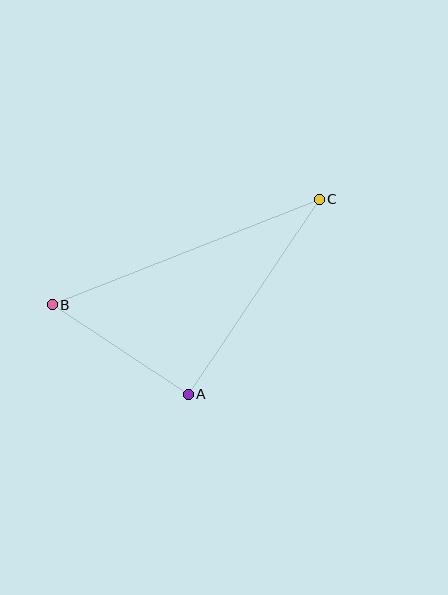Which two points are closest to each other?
Points A and B are closest to each other.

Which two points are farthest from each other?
Points B and C are farthest from each other.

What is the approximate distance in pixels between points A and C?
The distance between A and C is approximately 235 pixels.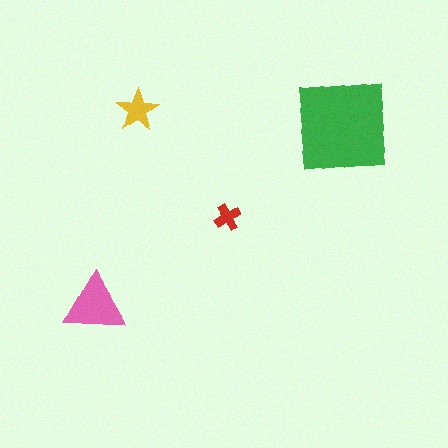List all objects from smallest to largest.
The red cross, the yellow star, the pink triangle, the green square.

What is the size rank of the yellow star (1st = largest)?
3rd.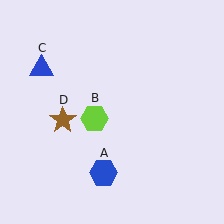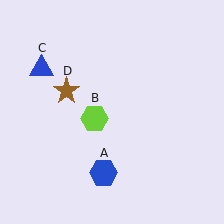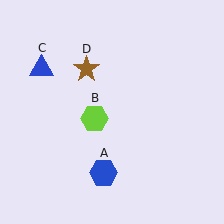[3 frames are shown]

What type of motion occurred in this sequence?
The brown star (object D) rotated clockwise around the center of the scene.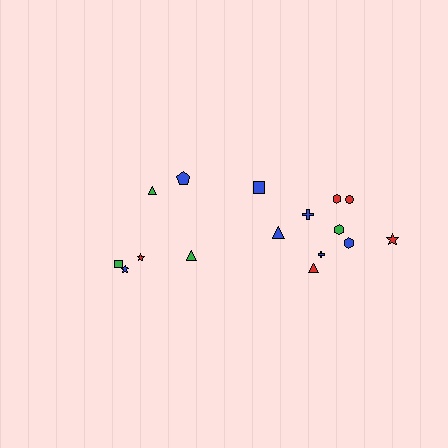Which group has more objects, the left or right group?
The right group.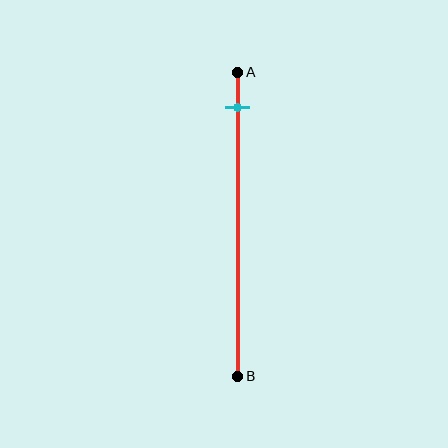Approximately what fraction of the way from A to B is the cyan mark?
The cyan mark is approximately 10% of the way from A to B.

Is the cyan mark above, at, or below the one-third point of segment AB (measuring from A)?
The cyan mark is above the one-third point of segment AB.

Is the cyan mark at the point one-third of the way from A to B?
No, the mark is at about 10% from A, not at the 33% one-third point.